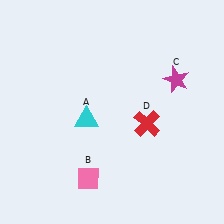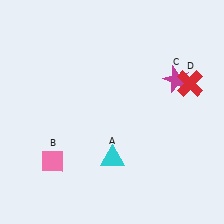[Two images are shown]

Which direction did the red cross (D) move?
The red cross (D) moved right.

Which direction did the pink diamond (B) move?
The pink diamond (B) moved left.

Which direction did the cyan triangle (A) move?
The cyan triangle (A) moved down.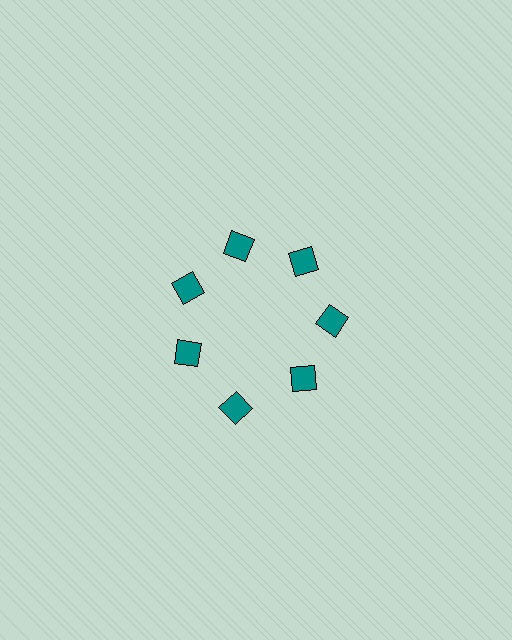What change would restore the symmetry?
The symmetry would be restored by moving it inward, back onto the ring so that all 7 squares sit at equal angles and equal distance from the center.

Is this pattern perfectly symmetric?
No. The 7 teal squares are arranged in a ring, but one element near the 6 o'clock position is pushed outward from the center, breaking the 7-fold rotational symmetry.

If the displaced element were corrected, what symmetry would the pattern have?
It would have 7-fold rotational symmetry — the pattern would map onto itself every 51 degrees.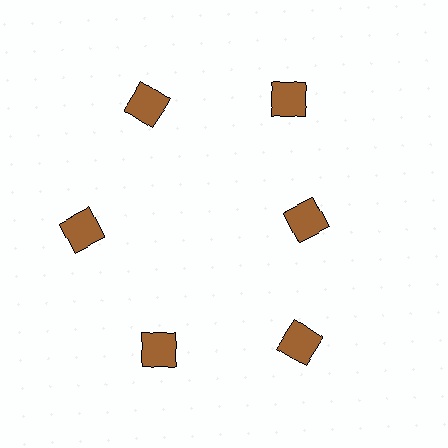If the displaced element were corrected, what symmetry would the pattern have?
It would have 6-fold rotational symmetry — the pattern would map onto itself every 60 degrees.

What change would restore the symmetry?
The symmetry would be restored by moving it outward, back onto the ring so that all 6 diamonds sit at equal angles and equal distance from the center.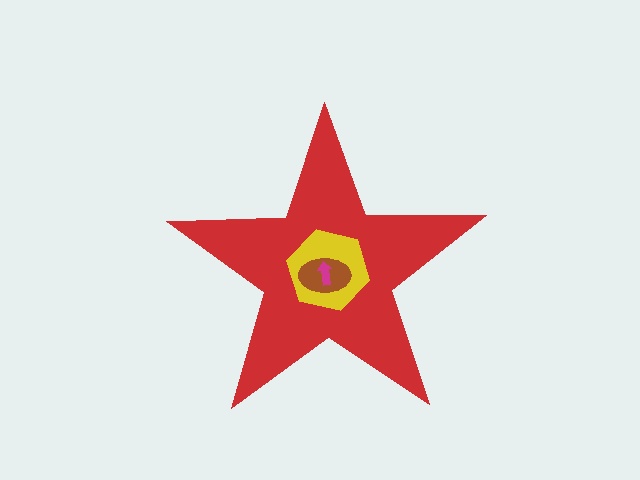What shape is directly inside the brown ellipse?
The magenta arrow.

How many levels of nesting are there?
4.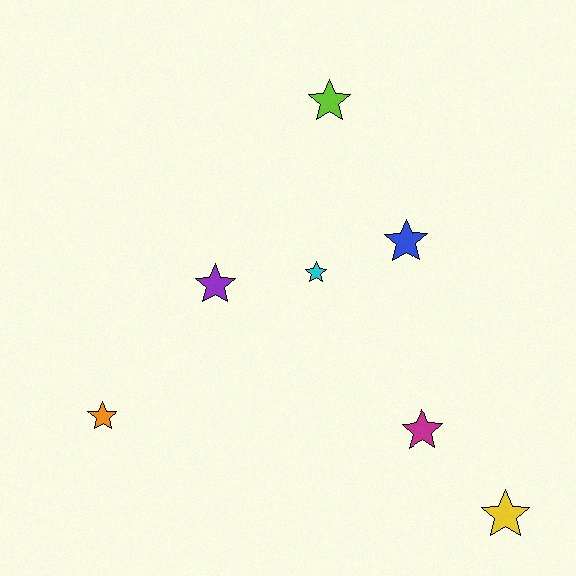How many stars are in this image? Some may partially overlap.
There are 7 stars.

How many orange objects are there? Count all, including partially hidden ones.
There is 1 orange object.